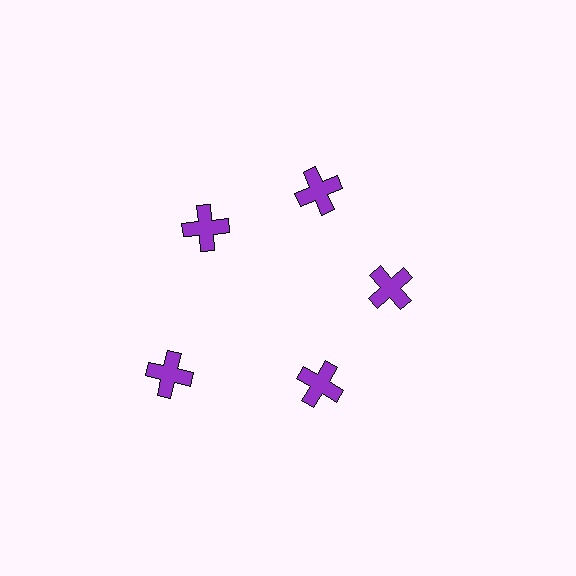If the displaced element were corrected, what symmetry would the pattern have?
It would have 5-fold rotational symmetry — the pattern would map onto itself every 72 degrees.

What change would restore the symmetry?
The symmetry would be restored by moving it inward, back onto the ring so that all 5 crosses sit at equal angles and equal distance from the center.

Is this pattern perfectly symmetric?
No. The 5 purple crosses are arranged in a ring, but one element near the 8 o'clock position is pushed outward from the center, breaking the 5-fold rotational symmetry.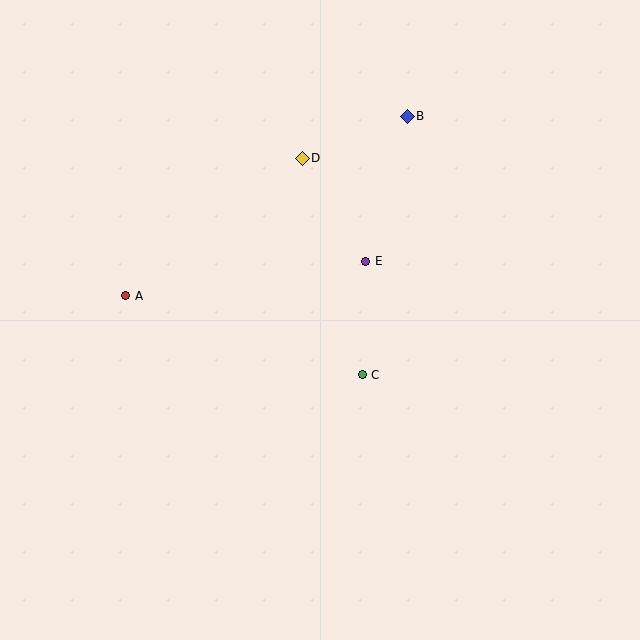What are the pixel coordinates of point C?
Point C is at (362, 375).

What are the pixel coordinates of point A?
Point A is at (126, 296).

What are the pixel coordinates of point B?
Point B is at (407, 117).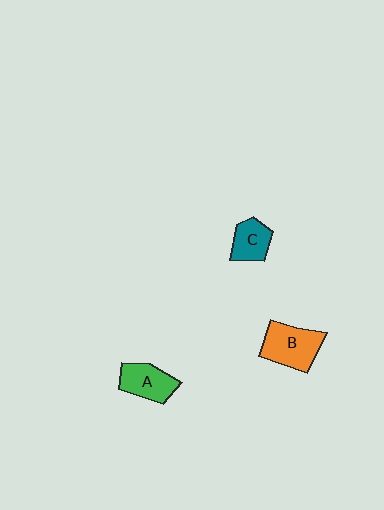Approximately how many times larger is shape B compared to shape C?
Approximately 1.6 times.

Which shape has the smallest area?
Shape C (teal).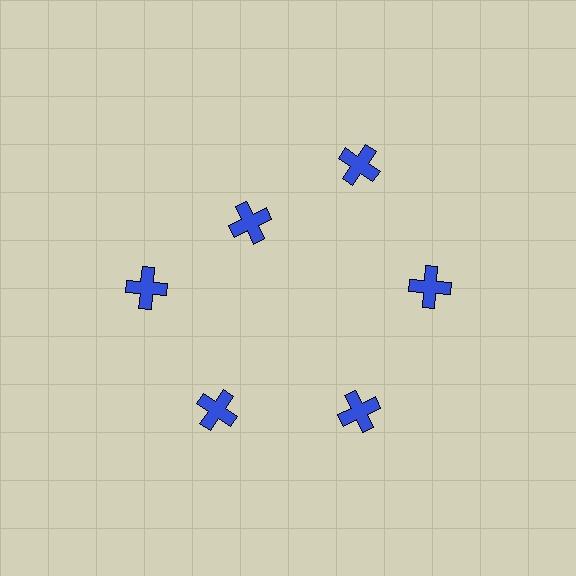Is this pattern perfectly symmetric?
No. The 6 blue crosses are arranged in a ring, but one element near the 11 o'clock position is pulled inward toward the center, breaking the 6-fold rotational symmetry.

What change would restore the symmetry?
The symmetry would be restored by moving it outward, back onto the ring so that all 6 crosses sit at equal angles and equal distance from the center.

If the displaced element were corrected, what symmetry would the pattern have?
It would have 6-fold rotational symmetry — the pattern would map onto itself every 60 degrees.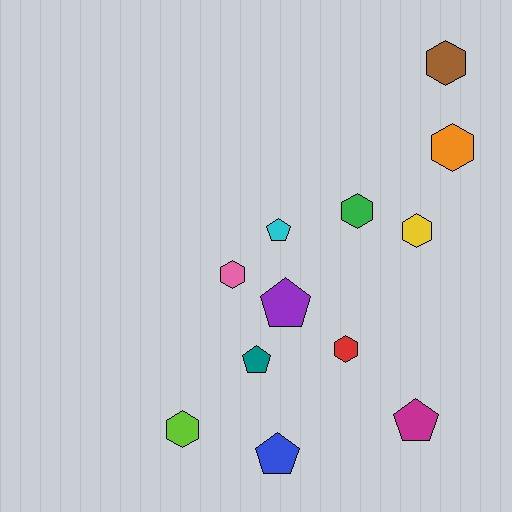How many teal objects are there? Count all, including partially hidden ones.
There is 1 teal object.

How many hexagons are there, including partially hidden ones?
There are 7 hexagons.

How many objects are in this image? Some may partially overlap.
There are 12 objects.